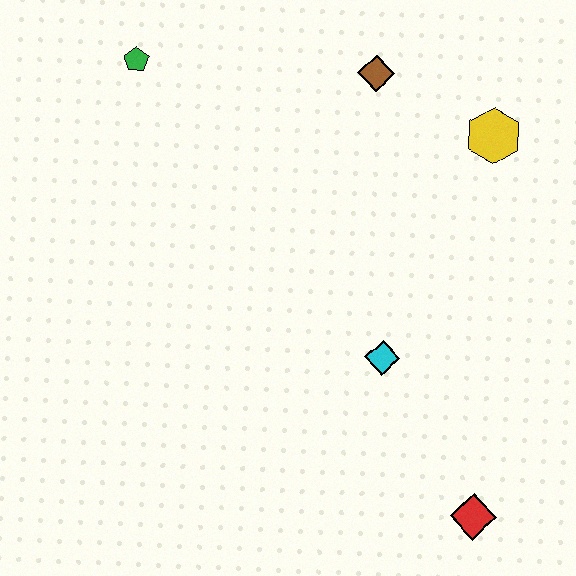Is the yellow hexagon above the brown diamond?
No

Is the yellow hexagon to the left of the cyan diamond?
No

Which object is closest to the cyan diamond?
The red diamond is closest to the cyan diamond.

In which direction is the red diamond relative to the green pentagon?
The red diamond is below the green pentagon.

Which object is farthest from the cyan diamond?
The green pentagon is farthest from the cyan diamond.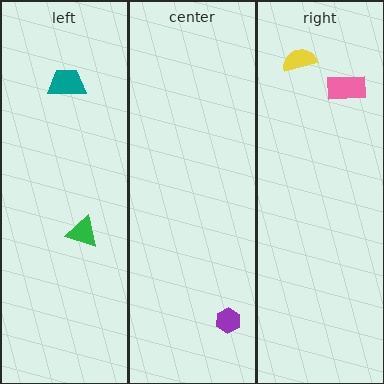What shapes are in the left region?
The teal trapezoid, the green triangle.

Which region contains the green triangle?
The left region.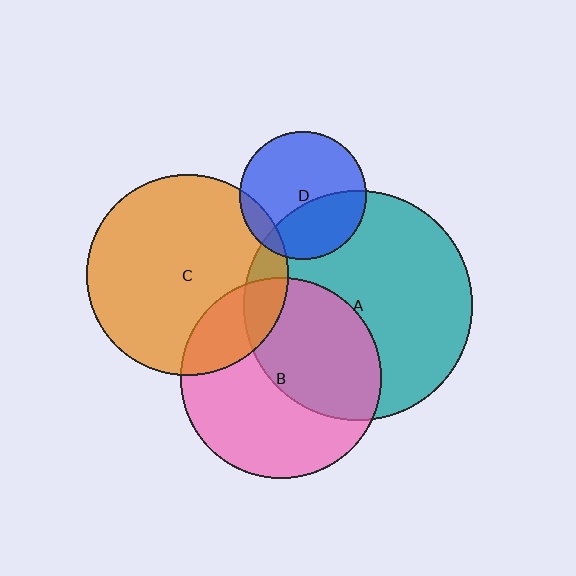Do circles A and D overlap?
Yes.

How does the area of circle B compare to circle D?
Approximately 2.5 times.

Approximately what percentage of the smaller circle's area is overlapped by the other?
Approximately 35%.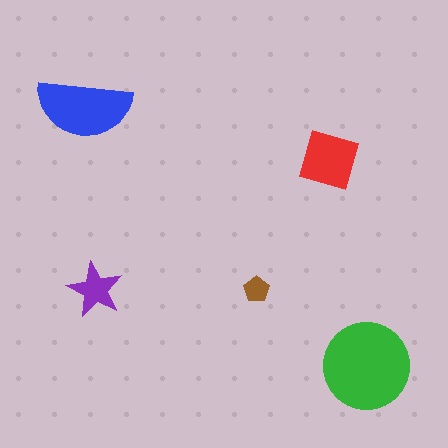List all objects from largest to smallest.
The green circle, the blue semicircle, the red diamond, the purple star, the brown pentagon.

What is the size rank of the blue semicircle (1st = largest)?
2nd.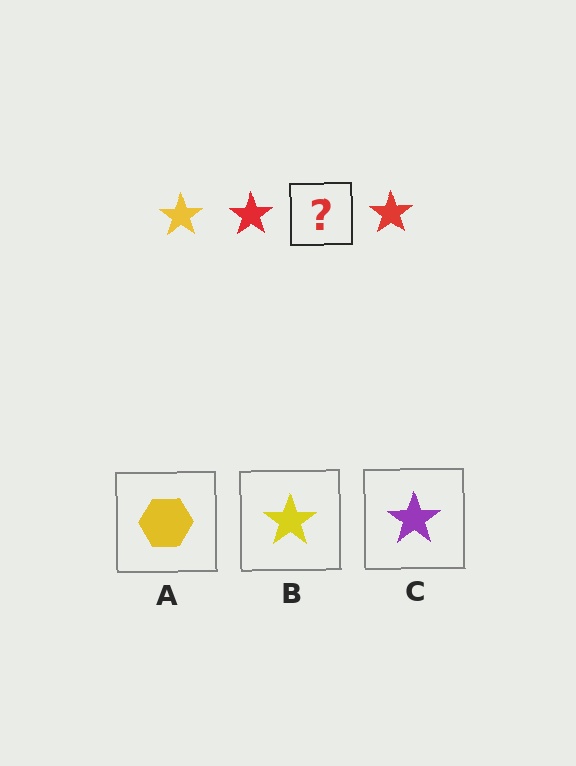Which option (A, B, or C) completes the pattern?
B.